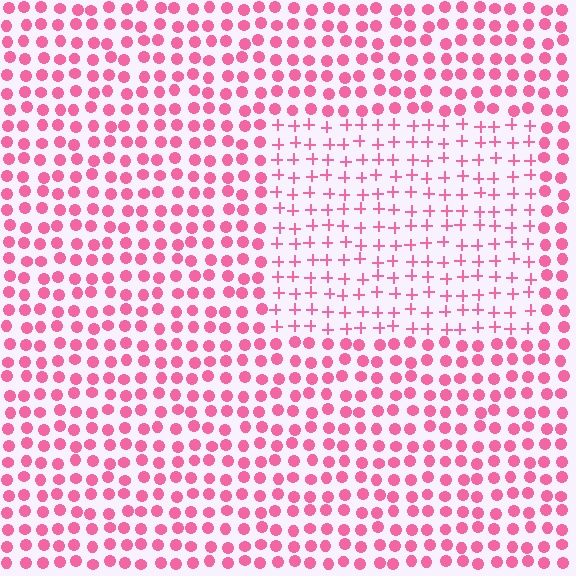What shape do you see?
I see a rectangle.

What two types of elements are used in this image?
The image uses plus signs inside the rectangle region and circles outside it.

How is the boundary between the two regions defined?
The boundary is defined by a change in element shape: plus signs inside vs. circles outside. All elements share the same color and spacing.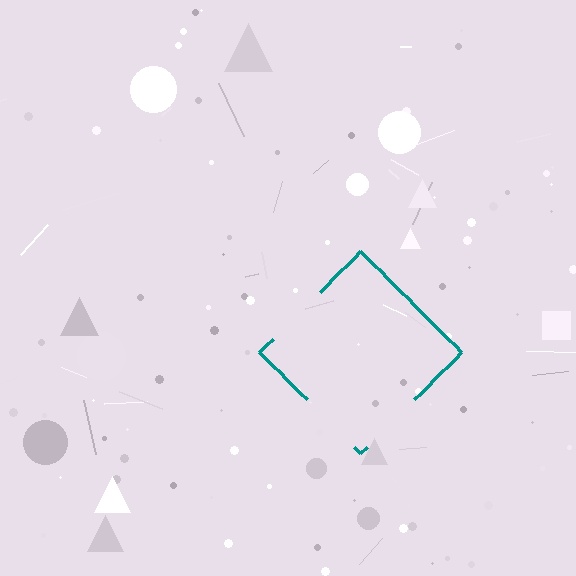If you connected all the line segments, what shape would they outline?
They would outline a diamond.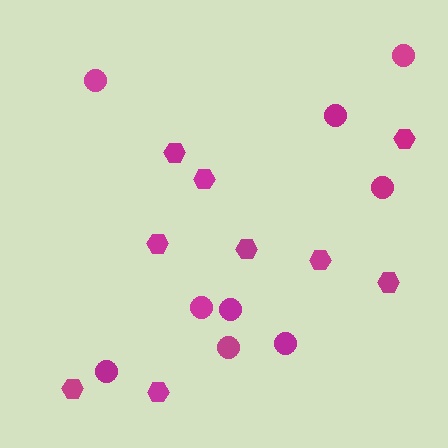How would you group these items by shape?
There are 2 groups: one group of hexagons (9) and one group of circles (9).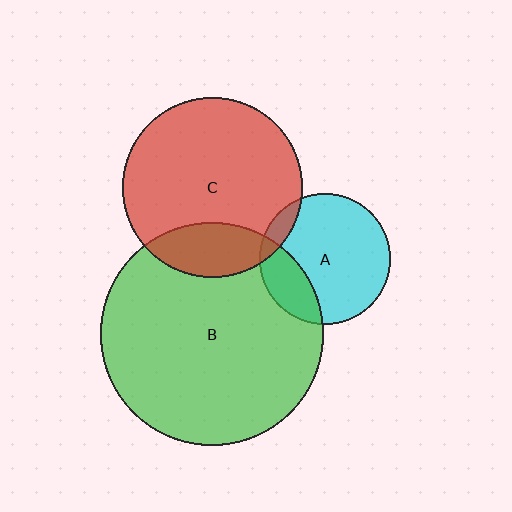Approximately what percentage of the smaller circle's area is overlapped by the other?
Approximately 10%.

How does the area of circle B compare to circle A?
Approximately 2.9 times.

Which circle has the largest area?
Circle B (green).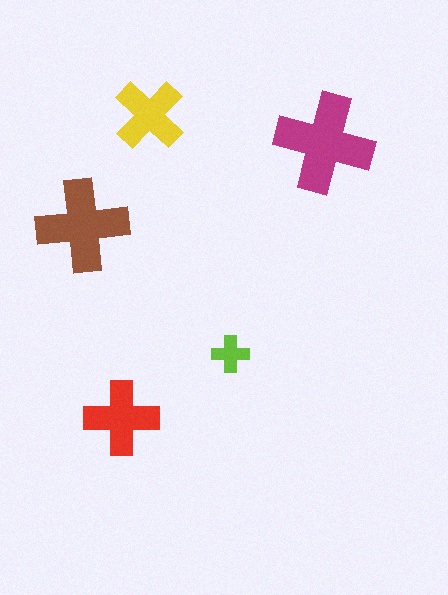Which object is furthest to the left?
The brown cross is leftmost.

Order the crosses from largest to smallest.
the magenta one, the brown one, the red one, the yellow one, the lime one.